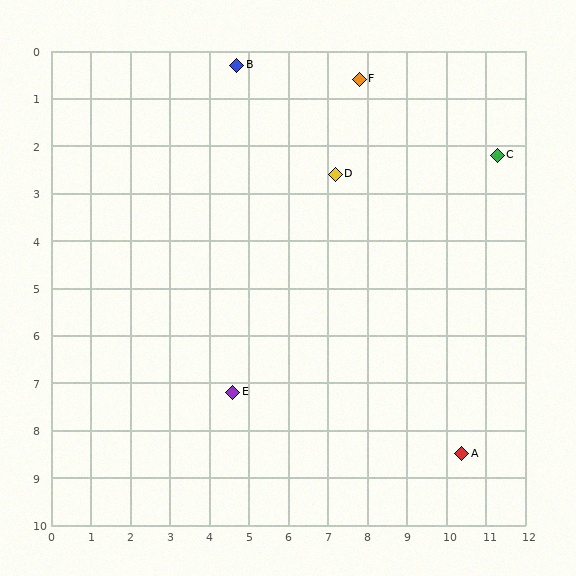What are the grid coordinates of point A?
Point A is at approximately (10.4, 8.5).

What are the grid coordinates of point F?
Point F is at approximately (7.8, 0.6).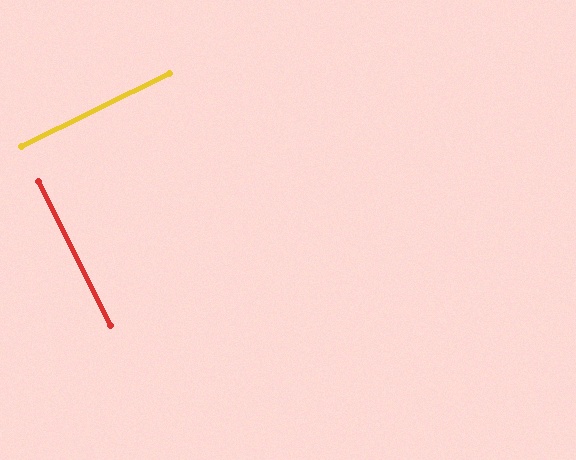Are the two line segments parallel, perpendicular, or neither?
Perpendicular — they meet at approximately 90°.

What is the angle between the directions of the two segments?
Approximately 90 degrees.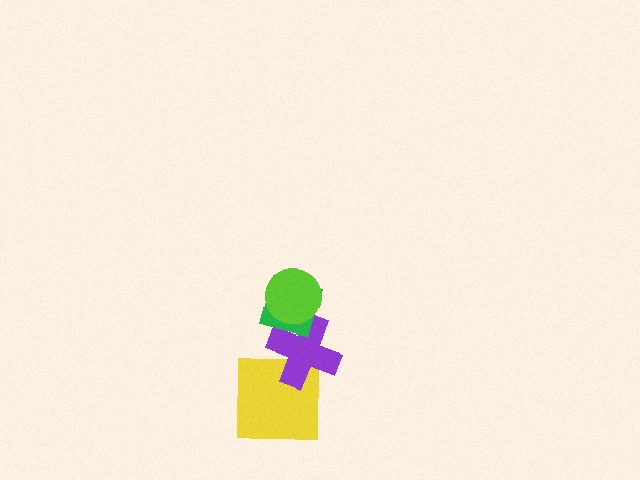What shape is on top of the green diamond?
The lime circle is on top of the green diamond.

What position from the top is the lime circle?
The lime circle is 1st from the top.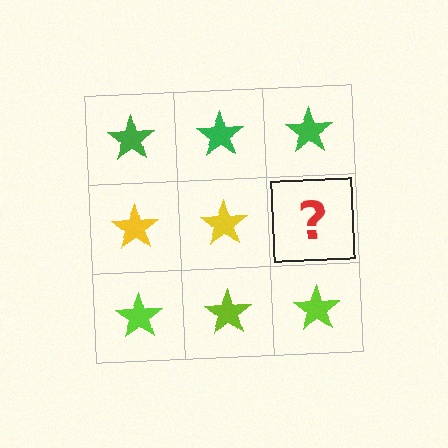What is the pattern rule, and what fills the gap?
The rule is that each row has a consistent color. The gap should be filled with a yellow star.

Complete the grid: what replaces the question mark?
The question mark should be replaced with a yellow star.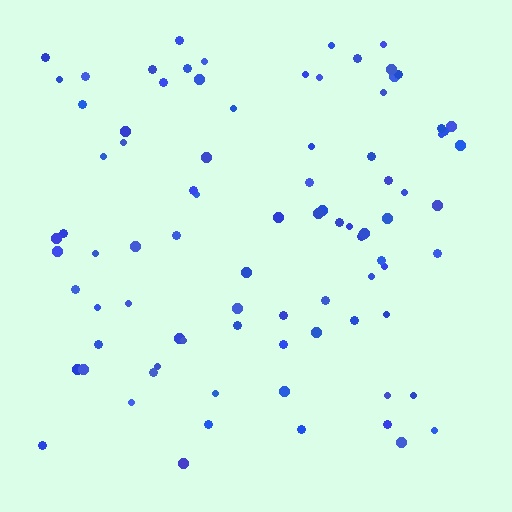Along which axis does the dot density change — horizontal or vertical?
Vertical.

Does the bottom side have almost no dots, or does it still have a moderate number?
Still a moderate number, just noticeably fewer than the top.